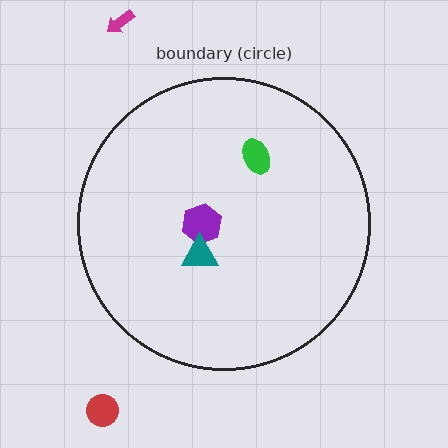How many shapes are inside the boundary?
3 inside, 2 outside.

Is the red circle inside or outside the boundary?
Outside.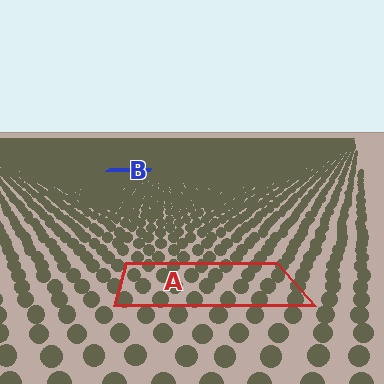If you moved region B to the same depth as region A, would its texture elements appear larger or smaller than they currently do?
They would appear larger. At a closer depth, the same texture elements are projected at a bigger on-screen size.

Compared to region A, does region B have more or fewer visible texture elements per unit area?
Region B has more texture elements per unit area — they are packed more densely because it is farther away.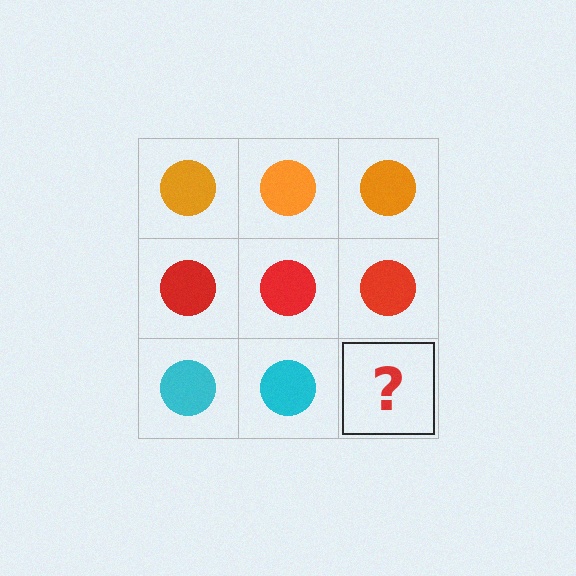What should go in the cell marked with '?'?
The missing cell should contain a cyan circle.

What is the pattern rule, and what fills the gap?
The rule is that each row has a consistent color. The gap should be filled with a cyan circle.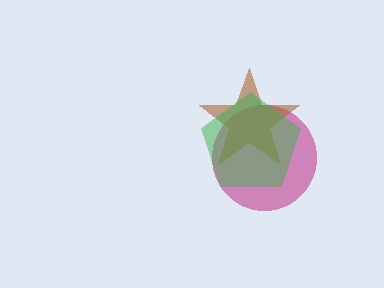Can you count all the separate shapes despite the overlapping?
Yes, there are 3 separate shapes.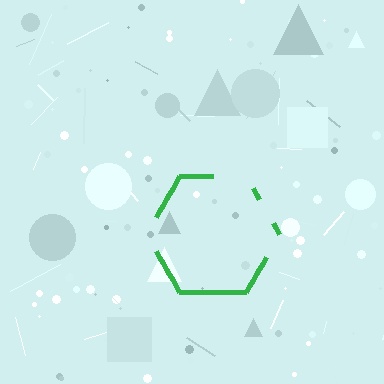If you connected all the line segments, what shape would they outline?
They would outline a hexagon.